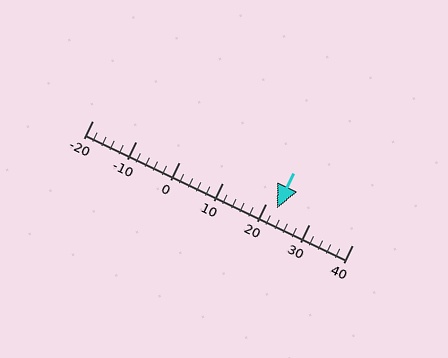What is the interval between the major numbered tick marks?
The major tick marks are spaced 10 units apart.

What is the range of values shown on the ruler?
The ruler shows values from -20 to 40.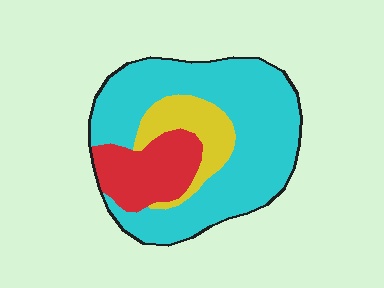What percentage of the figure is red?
Red covers around 20% of the figure.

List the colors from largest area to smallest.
From largest to smallest: cyan, red, yellow.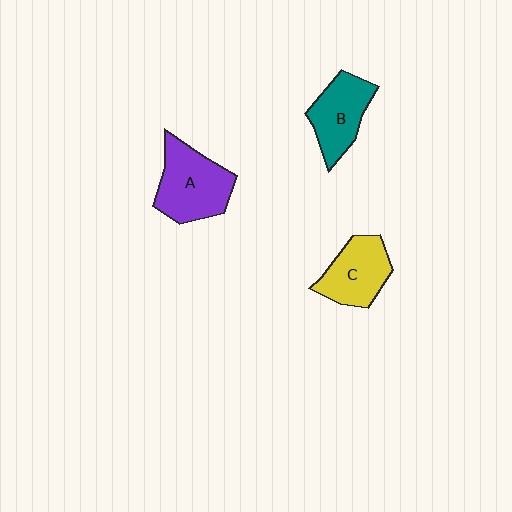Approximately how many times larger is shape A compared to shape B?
Approximately 1.3 times.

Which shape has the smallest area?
Shape B (teal).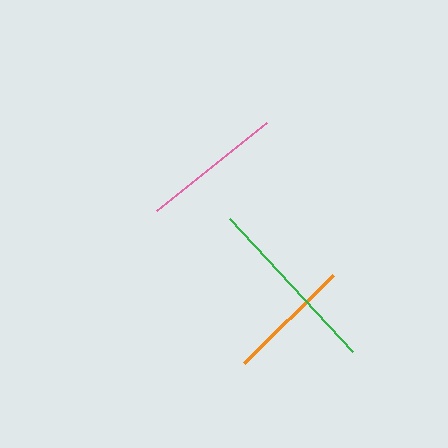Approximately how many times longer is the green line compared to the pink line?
The green line is approximately 1.3 times the length of the pink line.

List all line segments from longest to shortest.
From longest to shortest: green, pink, orange.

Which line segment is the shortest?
The orange line is the shortest at approximately 125 pixels.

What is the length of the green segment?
The green segment is approximately 181 pixels long.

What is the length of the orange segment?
The orange segment is approximately 125 pixels long.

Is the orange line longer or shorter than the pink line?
The pink line is longer than the orange line.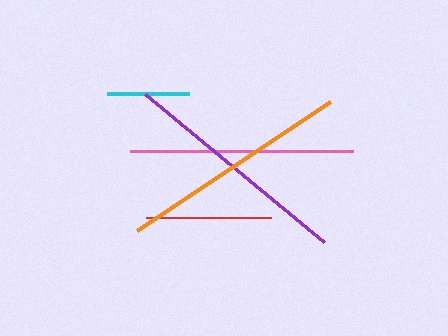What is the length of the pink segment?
The pink segment is approximately 223 pixels long.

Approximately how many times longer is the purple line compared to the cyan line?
The purple line is approximately 2.8 times the length of the cyan line.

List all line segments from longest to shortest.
From longest to shortest: purple, orange, pink, red, cyan.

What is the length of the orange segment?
The orange segment is approximately 232 pixels long.